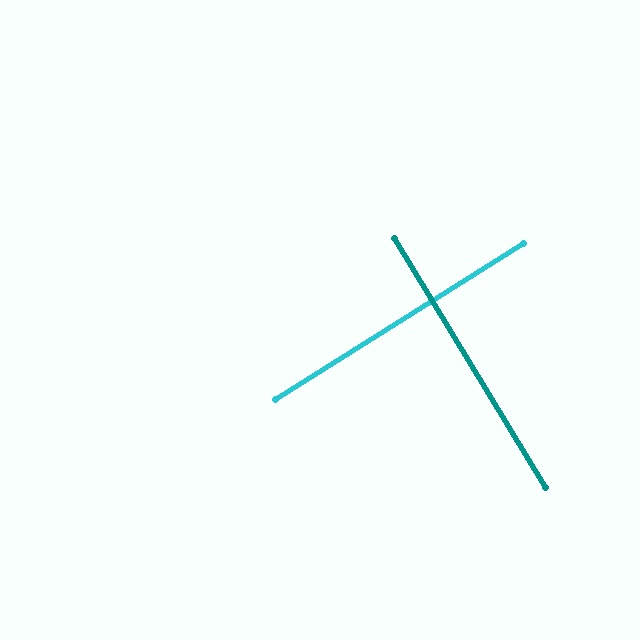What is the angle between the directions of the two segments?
Approximately 89 degrees.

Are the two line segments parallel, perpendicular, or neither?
Perpendicular — they meet at approximately 89°.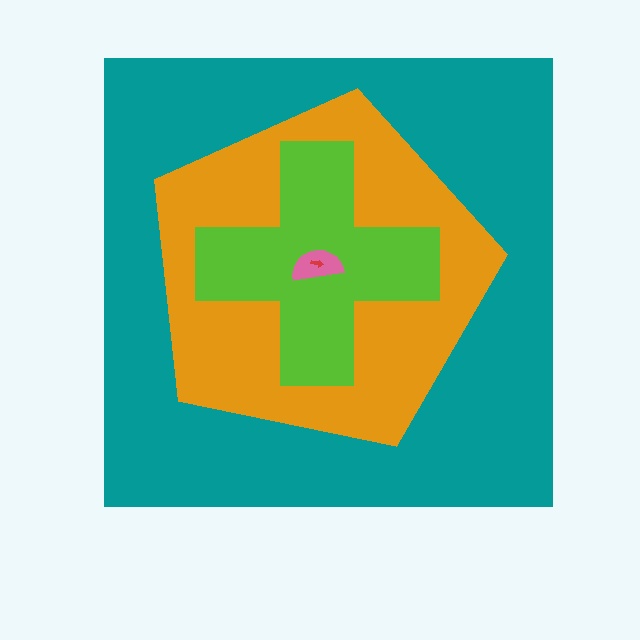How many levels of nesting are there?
5.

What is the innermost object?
The red arrow.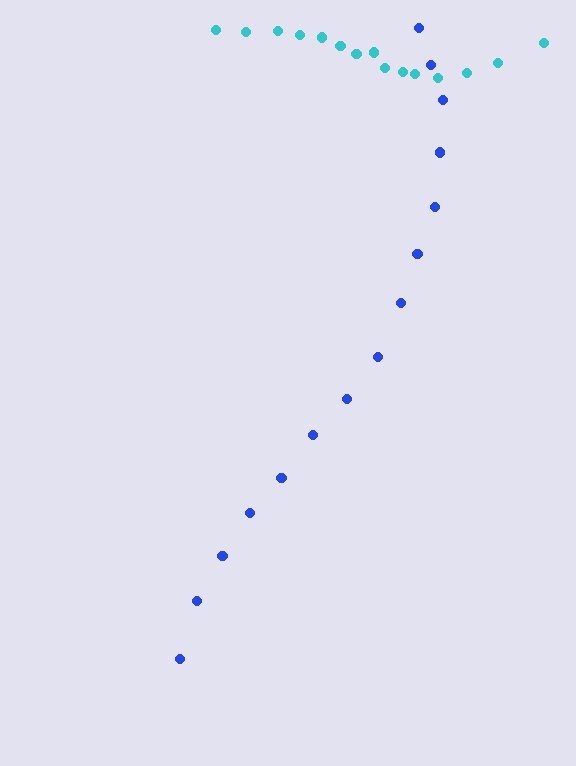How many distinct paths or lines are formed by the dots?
There are 2 distinct paths.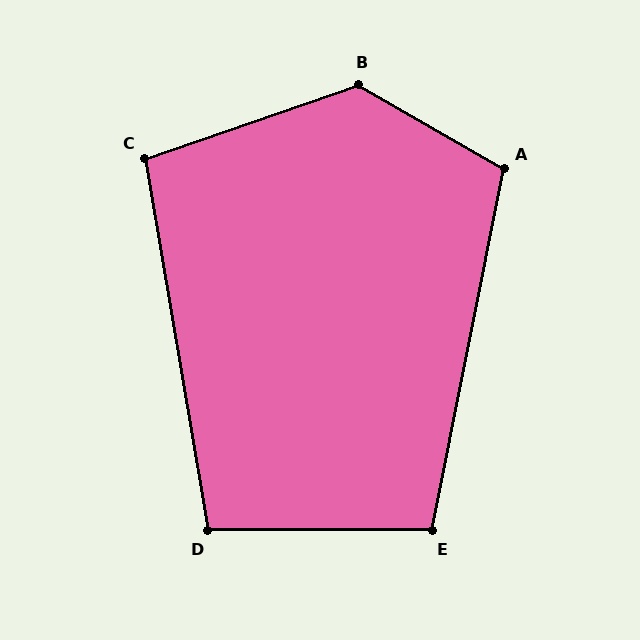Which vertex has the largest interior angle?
B, at approximately 131 degrees.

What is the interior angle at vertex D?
Approximately 100 degrees (obtuse).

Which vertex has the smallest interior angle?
C, at approximately 99 degrees.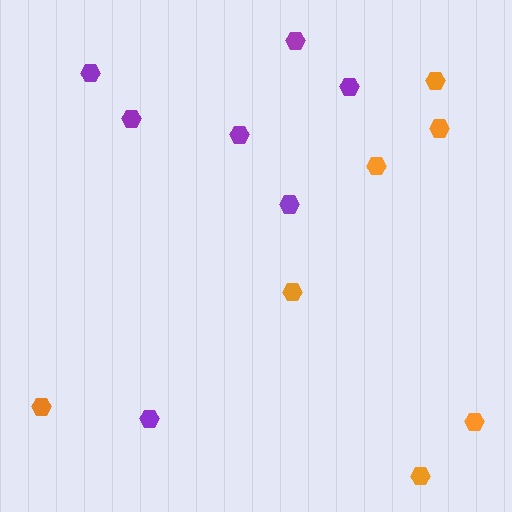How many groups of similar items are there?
There are 2 groups: one group of orange hexagons (7) and one group of purple hexagons (7).